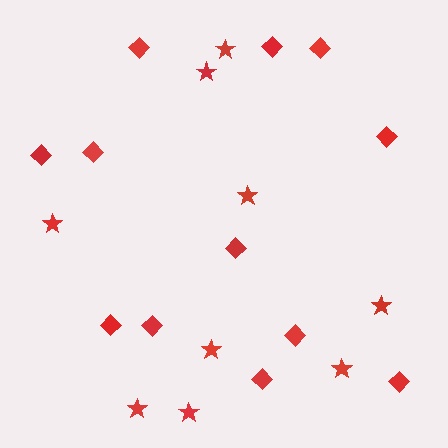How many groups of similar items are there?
There are 2 groups: one group of diamonds (12) and one group of stars (9).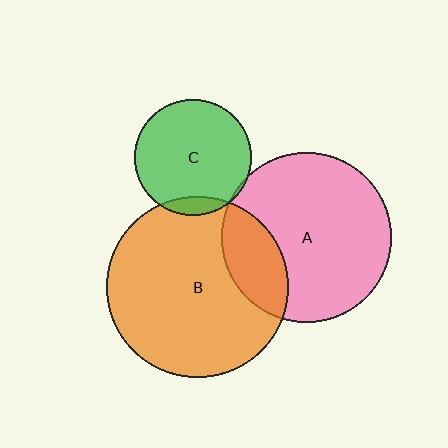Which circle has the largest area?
Circle B (orange).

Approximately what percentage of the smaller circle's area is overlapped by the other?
Approximately 20%.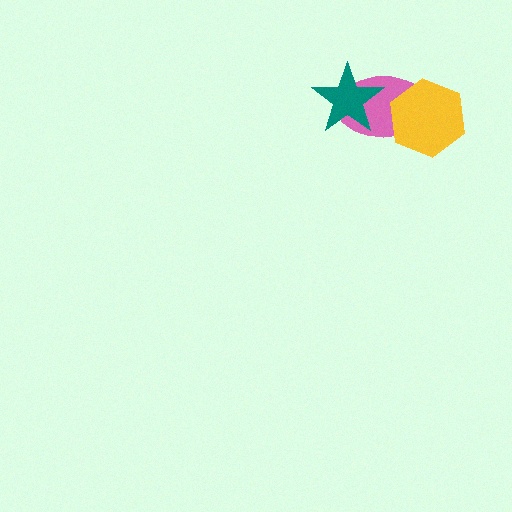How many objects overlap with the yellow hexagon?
1 object overlaps with the yellow hexagon.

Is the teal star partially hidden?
No, no other shape covers it.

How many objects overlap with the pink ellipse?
2 objects overlap with the pink ellipse.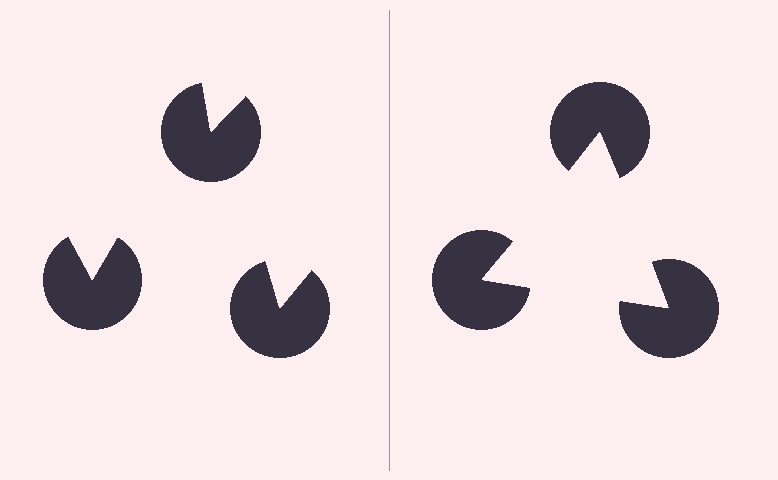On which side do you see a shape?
An illusory triangle appears on the right side. On the left side the wedge cuts are rotated, so no coherent shape forms.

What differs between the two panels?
The pac-man discs are positioned identically on both sides; only the wedge orientations differ. On the right they align to a triangle; on the left they are misaligned.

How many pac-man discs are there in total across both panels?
6 — 3 on each side.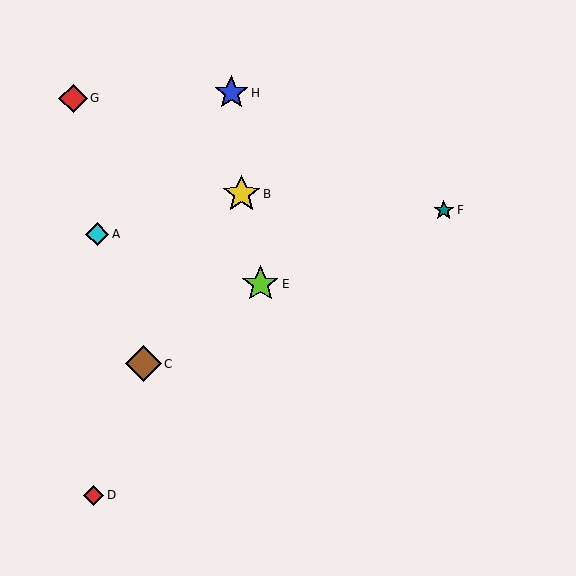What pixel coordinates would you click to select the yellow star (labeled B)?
Click at (241, 194) to select the yellow star B.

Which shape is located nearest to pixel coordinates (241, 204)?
The yellow star (labeled B) at (241, 194) is nearest to that location.